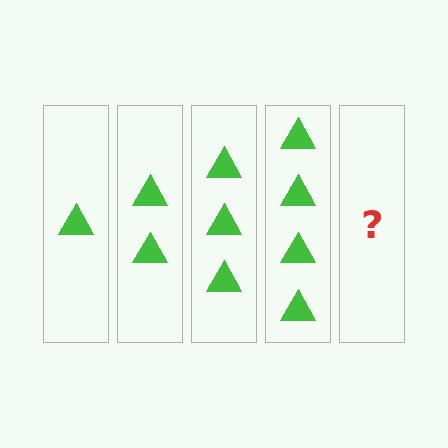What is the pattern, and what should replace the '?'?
The pattern is that each step adds one more triangle. The '?' should be 5 triangles.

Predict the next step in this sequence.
The next step is 5 triangles.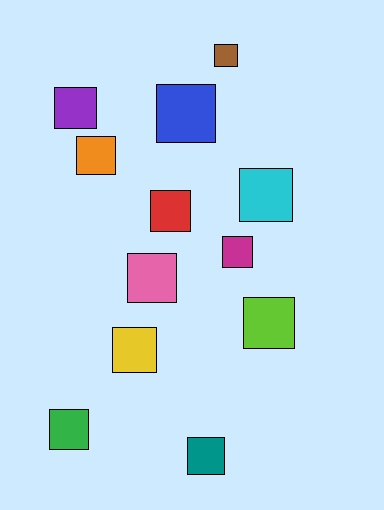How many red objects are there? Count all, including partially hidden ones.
There is 1 red object.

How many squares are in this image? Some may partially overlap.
There are 12 squares.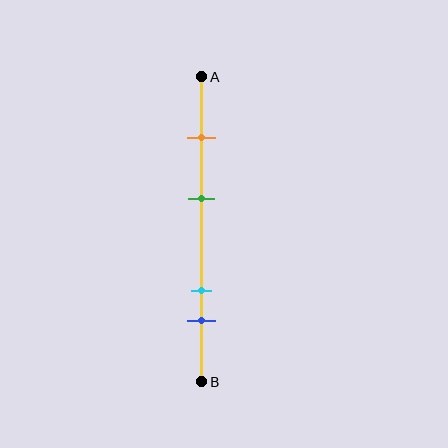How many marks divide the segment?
There are 4 marks dividing the segment.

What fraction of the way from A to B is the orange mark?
The orange mark is approximately 20% (0.2) of the way from A to B.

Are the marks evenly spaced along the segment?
No, the marks are not evenly spaced.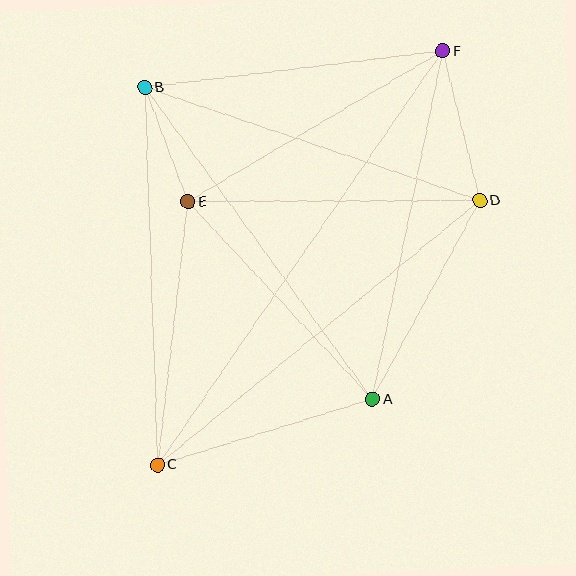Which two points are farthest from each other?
Points C and F are farthest from each other.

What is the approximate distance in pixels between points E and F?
The distance between E and F is approximately 296 pixels.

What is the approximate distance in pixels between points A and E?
The distance between A and E is approximately 270 pixels.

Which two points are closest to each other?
Points B and E are closest to each other.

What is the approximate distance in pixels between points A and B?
The distance between A and B is approximately 386 pixels.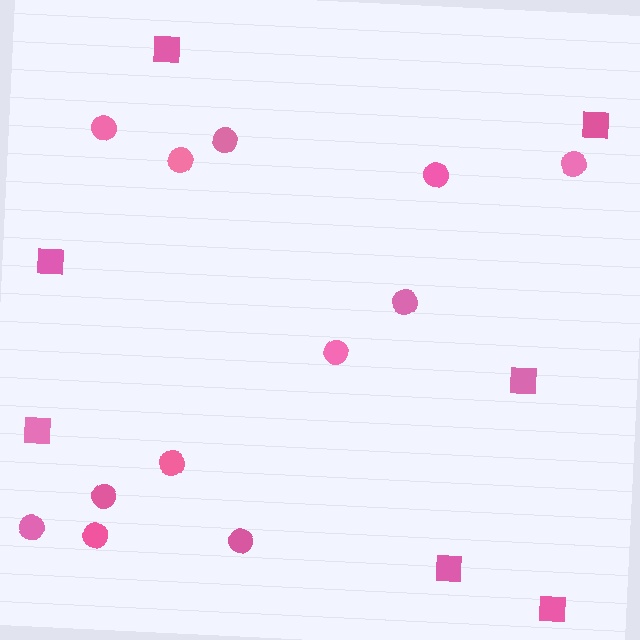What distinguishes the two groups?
There are 2 groups: one group of circles (12) and one group of squares (7).